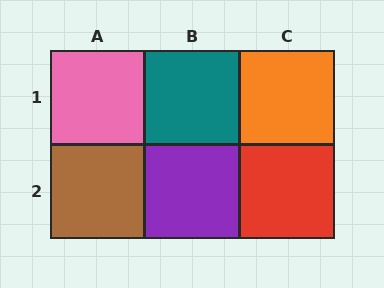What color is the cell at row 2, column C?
Red.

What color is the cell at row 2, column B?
Purple.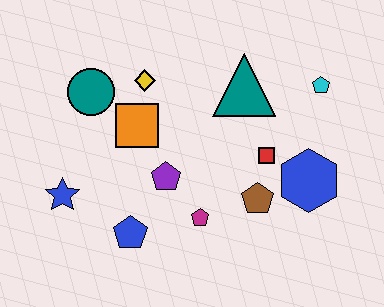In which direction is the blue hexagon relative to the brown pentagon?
The blue hexagon is to the right of the brown pentagon.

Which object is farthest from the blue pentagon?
The cyan pentagon is farthest from the blue pentagon.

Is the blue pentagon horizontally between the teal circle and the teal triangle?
Yes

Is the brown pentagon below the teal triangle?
Yes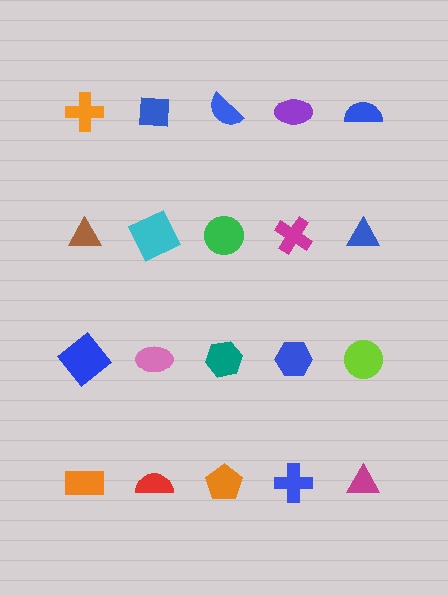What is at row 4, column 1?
An orange rectangle.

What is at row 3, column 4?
A blue hexagon.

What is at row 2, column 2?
A cyan square.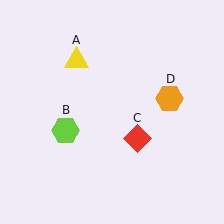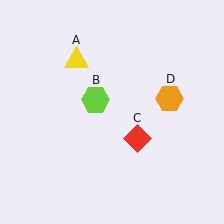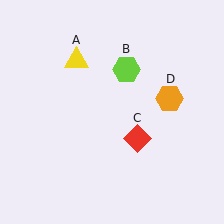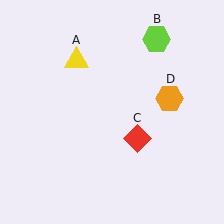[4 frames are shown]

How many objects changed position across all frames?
1 object changed position: lime hexagon (object B).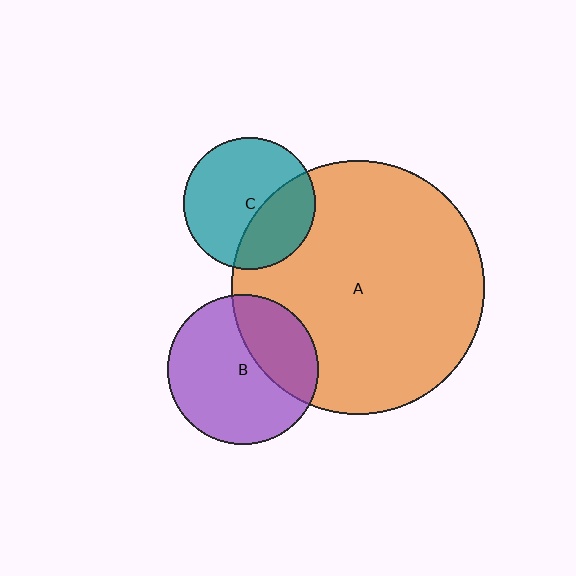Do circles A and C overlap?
Yes.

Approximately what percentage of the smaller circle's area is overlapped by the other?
Approximately 35%.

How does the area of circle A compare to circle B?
Approximately 2.8 times.